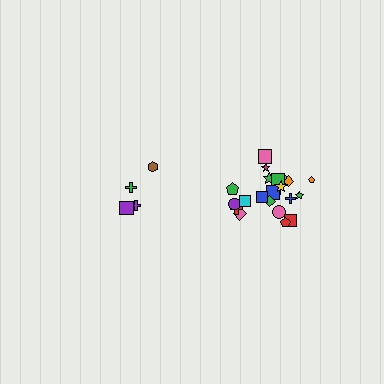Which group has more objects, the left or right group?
The right group.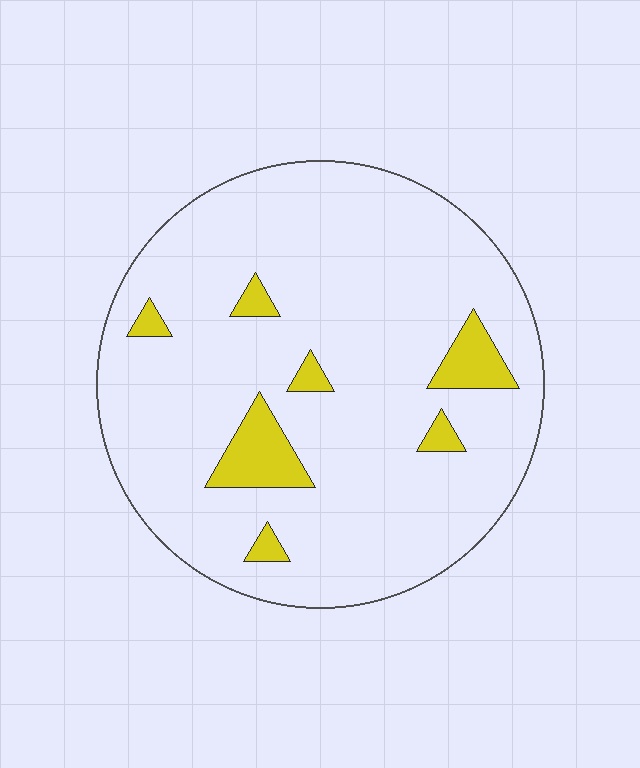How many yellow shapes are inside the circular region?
7.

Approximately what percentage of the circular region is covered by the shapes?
Approximately 10%.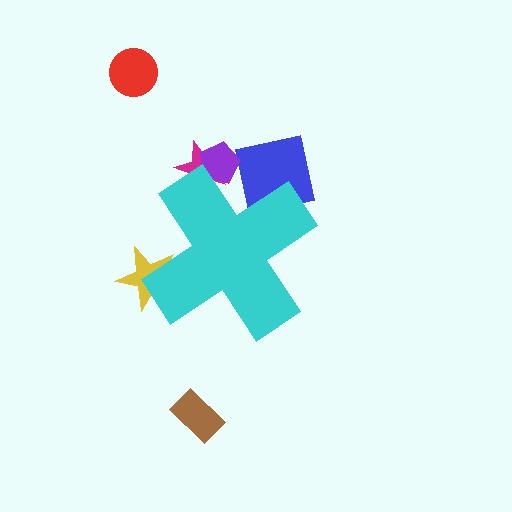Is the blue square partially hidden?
Yes, the blue square is partially hidden behind the cyan cross.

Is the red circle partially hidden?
No, the red circle is fully visible.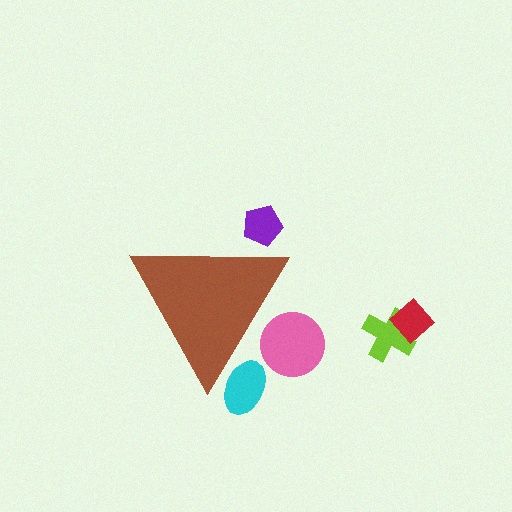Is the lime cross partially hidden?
No, the lime cross is fully visible.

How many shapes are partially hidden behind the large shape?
3 shapes are partially hidden.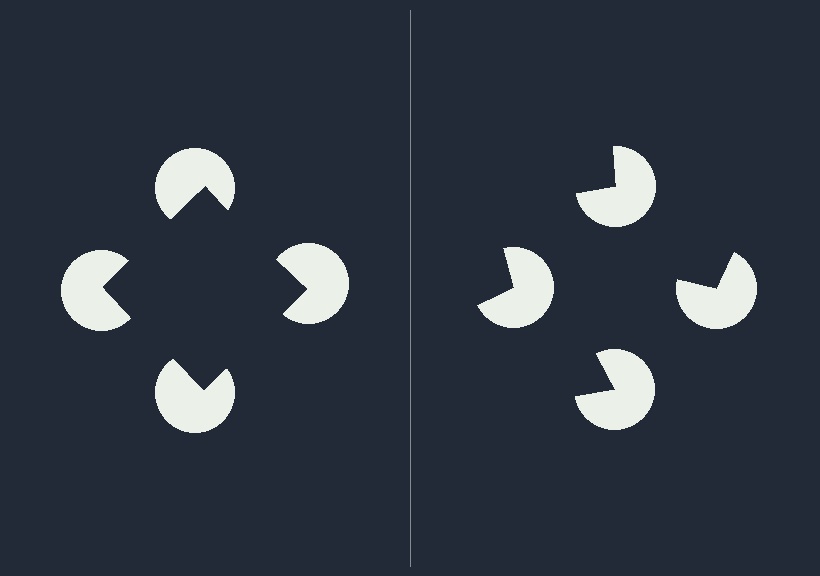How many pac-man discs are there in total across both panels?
8 — 4 on each side.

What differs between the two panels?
The pac-man discs are positioned identically on both sides; only the wedge orientations differ. On the left they align to a square; on the right they are misaligned.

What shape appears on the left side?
An illusory square.